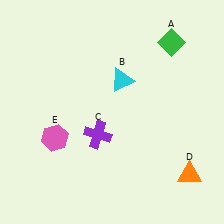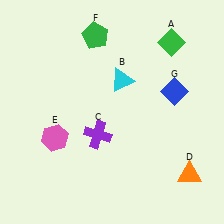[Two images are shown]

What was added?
A green pentagon (F), a blue diamond (G) were added in Image 2.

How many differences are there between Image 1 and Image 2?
There are 2 differences between the two images.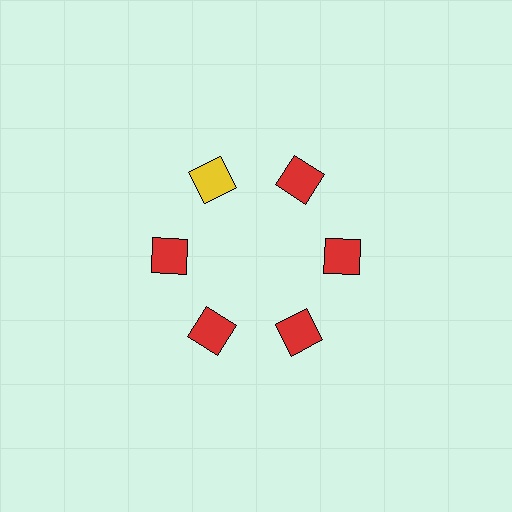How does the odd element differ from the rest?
It has a different color: yellow instead of red.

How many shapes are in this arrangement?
There are 6 shapes arranged in a ring pattern.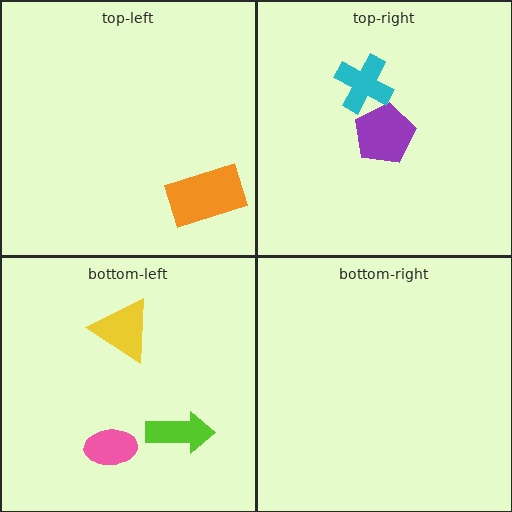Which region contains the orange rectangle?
The top-left region.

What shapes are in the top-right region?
The purple pentagon, the cyan cross.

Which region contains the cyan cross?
The top-right region.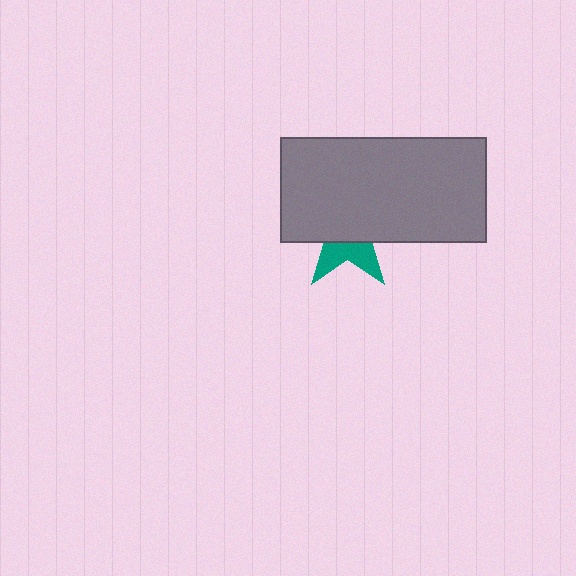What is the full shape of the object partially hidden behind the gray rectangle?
The partially hidden object is a teal star.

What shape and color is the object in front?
The object in front is a gray rectangle.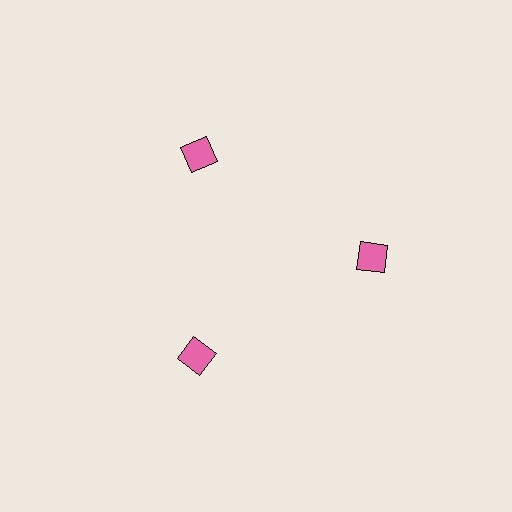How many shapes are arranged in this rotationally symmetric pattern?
There are 3 shapes, arranged in 3 groups of 1.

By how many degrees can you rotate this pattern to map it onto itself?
The pattern maps onto itself every 120 degrees of rotation.